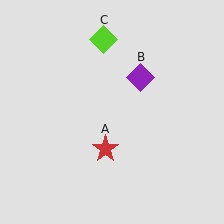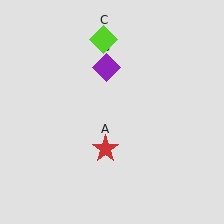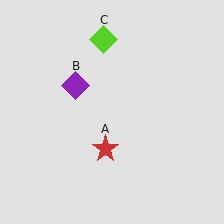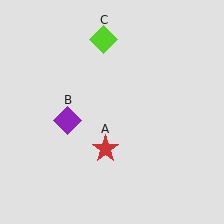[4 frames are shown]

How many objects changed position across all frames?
1 object changed position: purple diamond (object B).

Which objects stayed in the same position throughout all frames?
Red star (object A) and lime diamond (object C) remained stationary.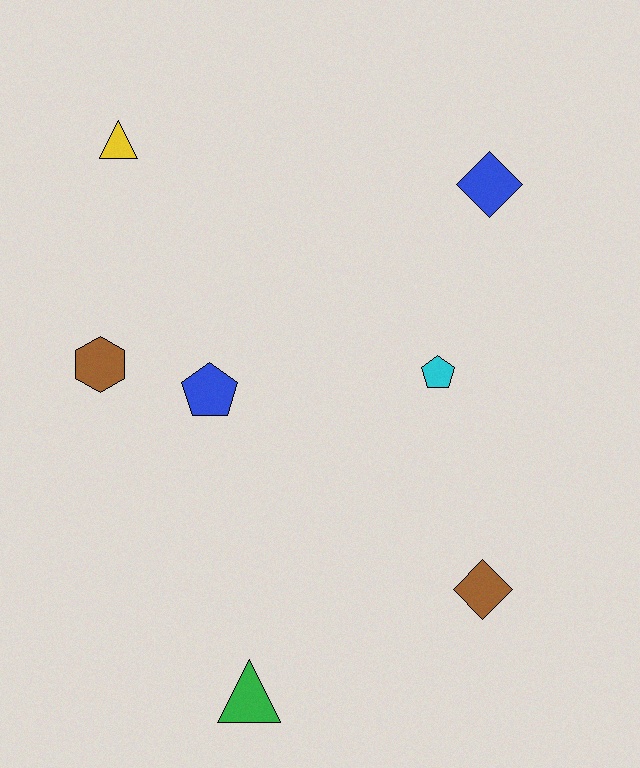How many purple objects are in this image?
There are no purple objects.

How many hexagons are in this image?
There is 1 hexagon.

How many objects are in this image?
There are 7 objects.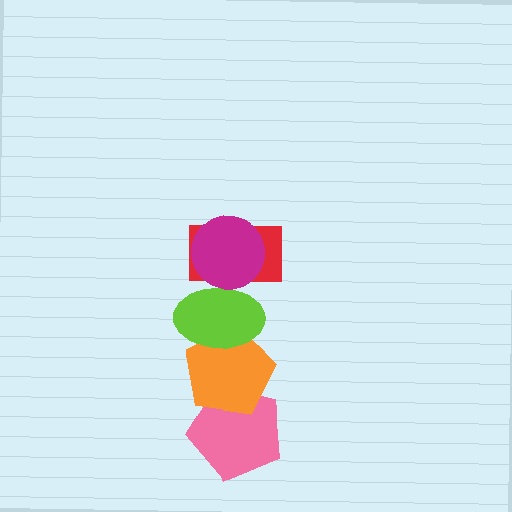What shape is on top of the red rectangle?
The magenta circle is on top of the red rectangle.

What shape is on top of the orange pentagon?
The lime ellipse is on top of the orange pentagon.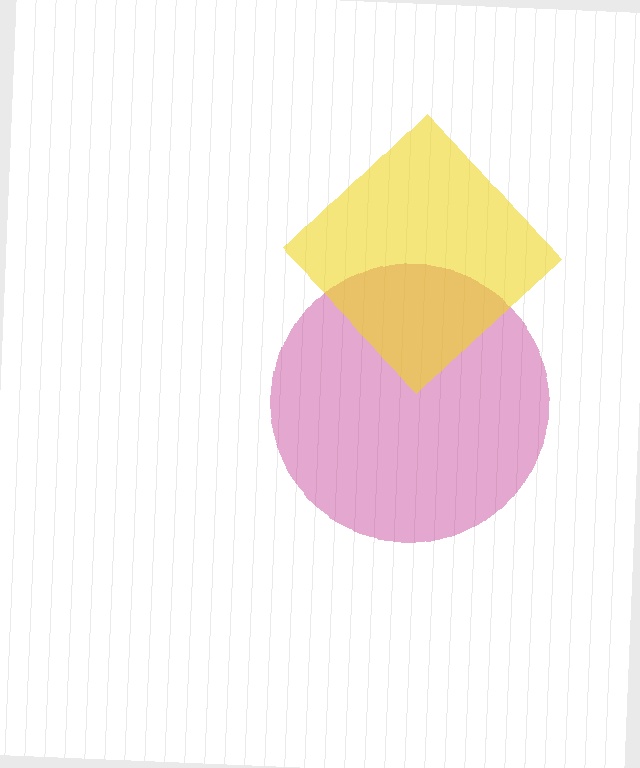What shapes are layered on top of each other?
The layered shapes are: a magenta circle, a yellow diamond.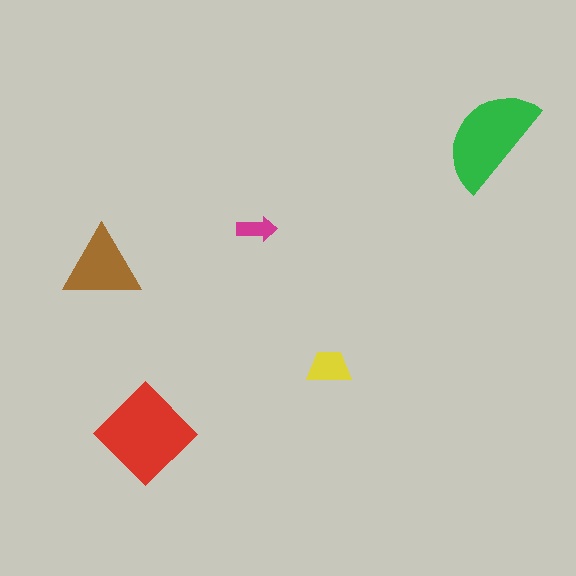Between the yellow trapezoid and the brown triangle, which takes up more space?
The brown triangle.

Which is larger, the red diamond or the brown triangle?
The red diamond.